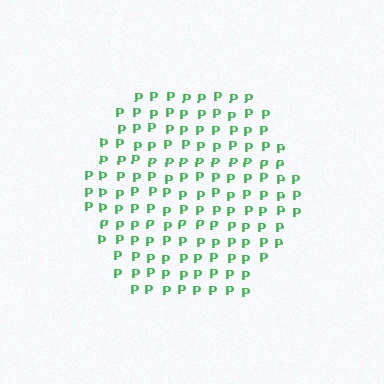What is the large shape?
The large shape is a hexagon.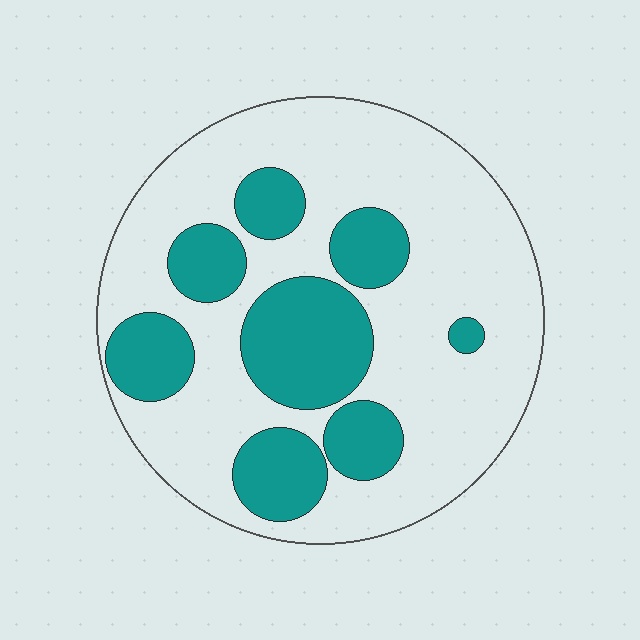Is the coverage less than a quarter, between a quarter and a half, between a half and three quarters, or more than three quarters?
Between a quarter and a half.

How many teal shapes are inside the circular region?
8.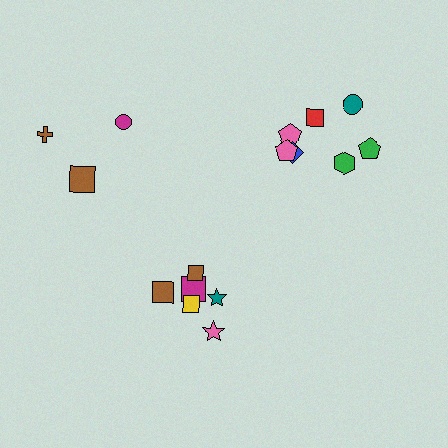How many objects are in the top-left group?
There are 4 objects.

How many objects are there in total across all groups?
There are 17 objects.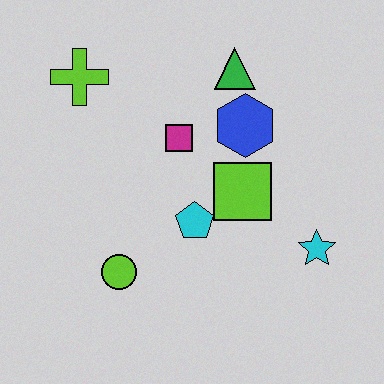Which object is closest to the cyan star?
The lime square is closest to the cyan star.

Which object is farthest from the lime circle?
The green triangle is farthest from the lime circle.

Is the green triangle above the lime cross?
Yes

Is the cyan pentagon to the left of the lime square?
Yes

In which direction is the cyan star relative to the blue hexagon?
The cyan star is below the blue hexagon.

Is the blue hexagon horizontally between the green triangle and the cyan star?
Yes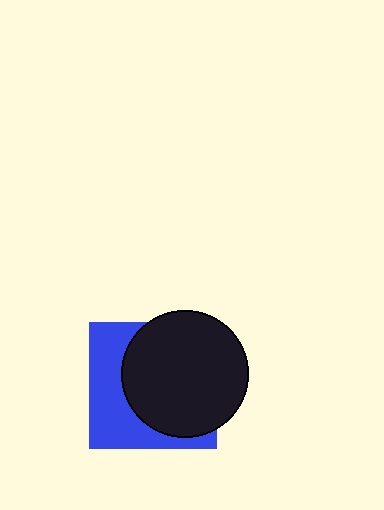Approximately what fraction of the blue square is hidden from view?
Roughly 60% of the blue square is hidden behind the black circle.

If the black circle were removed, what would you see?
You would see the complete blue square.